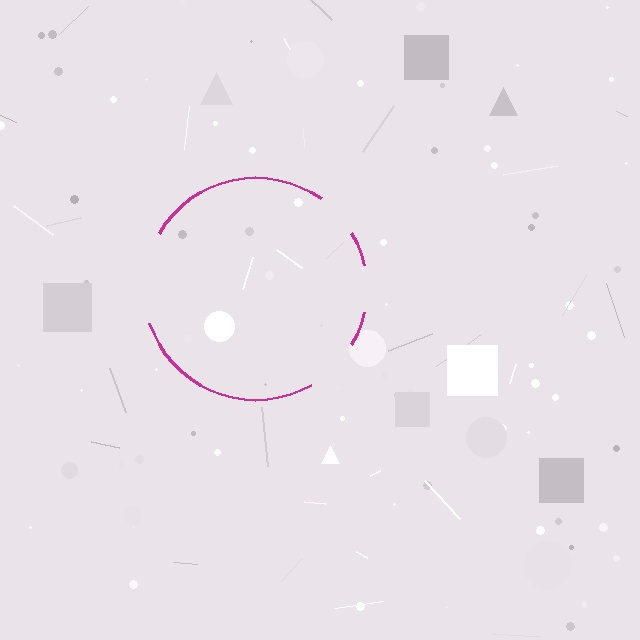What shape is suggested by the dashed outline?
The dashed outline suggests a circle.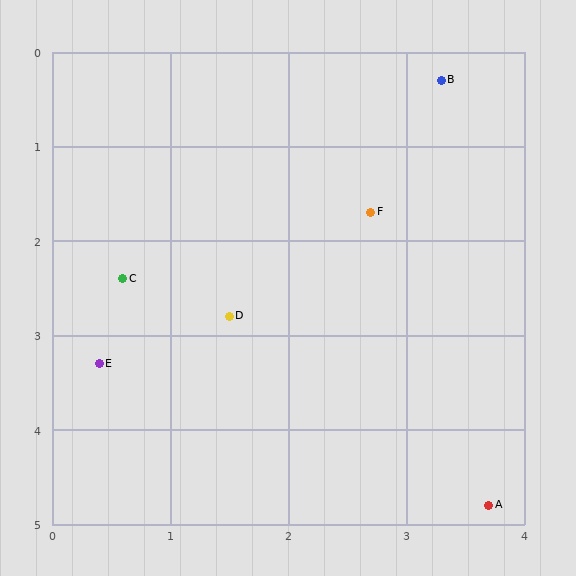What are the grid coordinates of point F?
Point F is at approximately (2.7, 1.7).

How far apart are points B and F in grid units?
Points B and F are about 1.5 grid units apart.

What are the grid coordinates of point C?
Point C is at approximately (0.6, 2.4).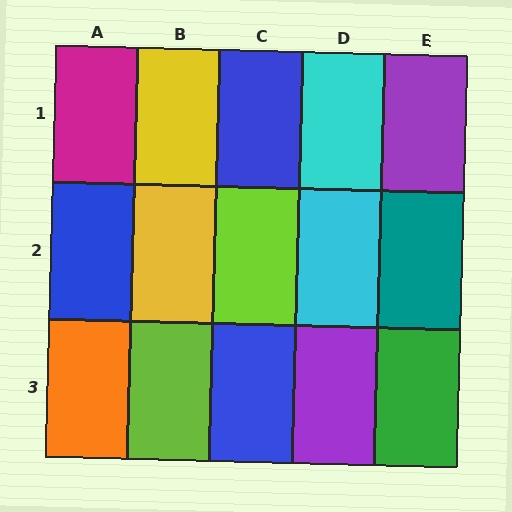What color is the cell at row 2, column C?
Lime.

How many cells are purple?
2 cells are purple.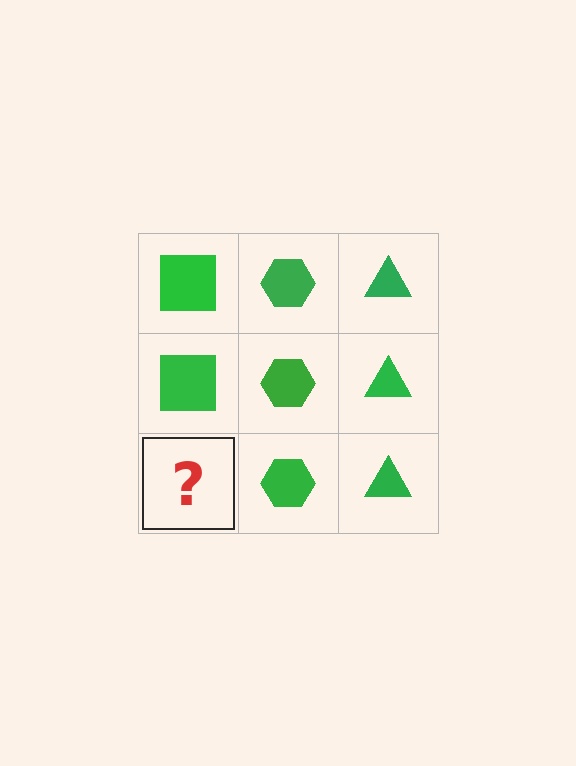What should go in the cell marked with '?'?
The missing cell should contain a green square.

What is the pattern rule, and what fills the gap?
The rule is that each column has a consistent shape. The gap should be filled with a green square.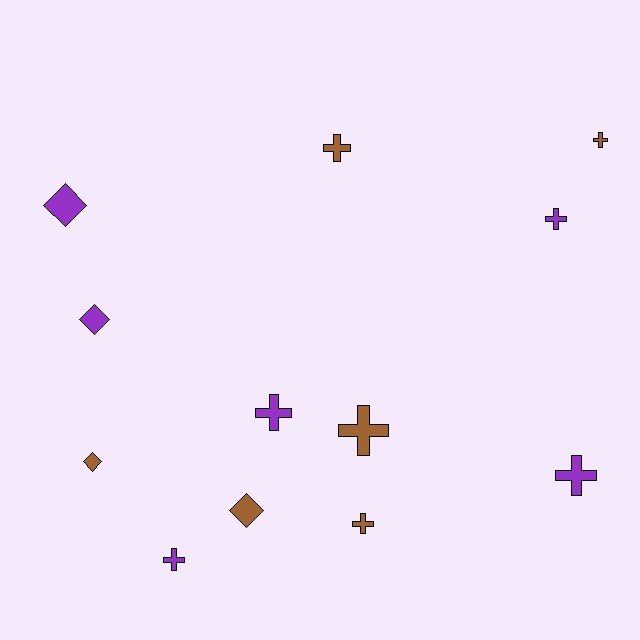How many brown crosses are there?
There are 4 brown crosses.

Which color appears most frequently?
Brown, with 6 objects.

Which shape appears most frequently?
Cross, with 8 objects.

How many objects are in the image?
There are 12 objects.